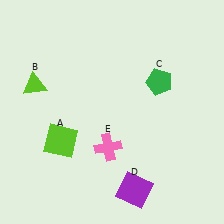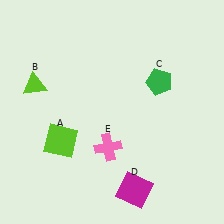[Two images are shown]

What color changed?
The square (D) changed from purple in Image 1 to magenta in Image 2.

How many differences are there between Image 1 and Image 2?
There is 1 difference between the two images.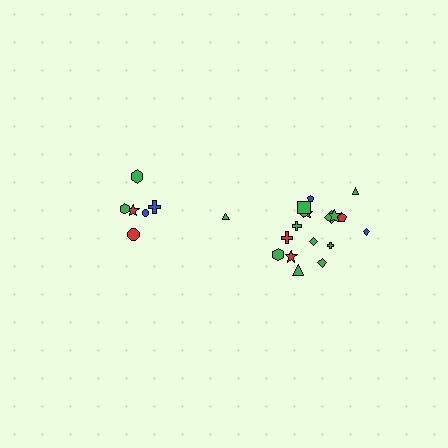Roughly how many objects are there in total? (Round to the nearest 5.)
Roughly 25 objects in total.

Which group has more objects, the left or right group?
The right group.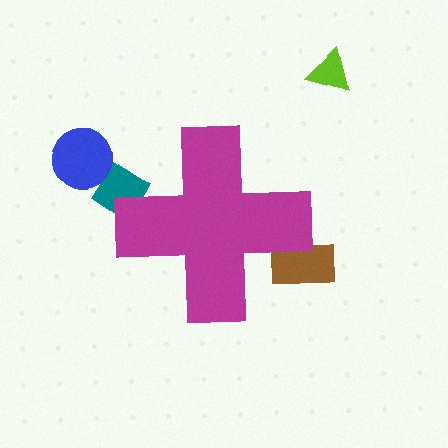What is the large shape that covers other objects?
A magenta cross.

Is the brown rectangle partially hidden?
Yes, the brown rectangle is partially hidden behind the magenta cross.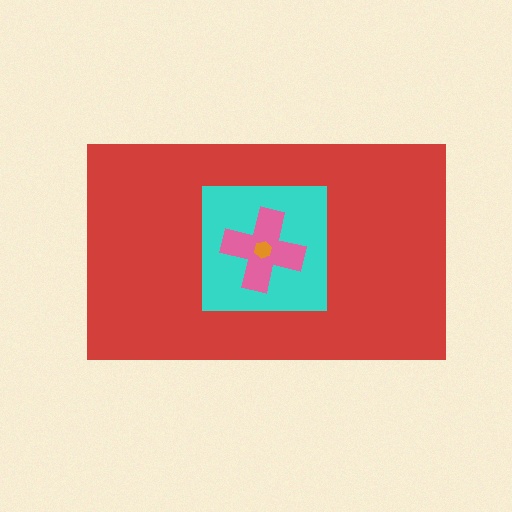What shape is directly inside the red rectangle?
The cyan square.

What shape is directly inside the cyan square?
The pink cross.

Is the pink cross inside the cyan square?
Yes.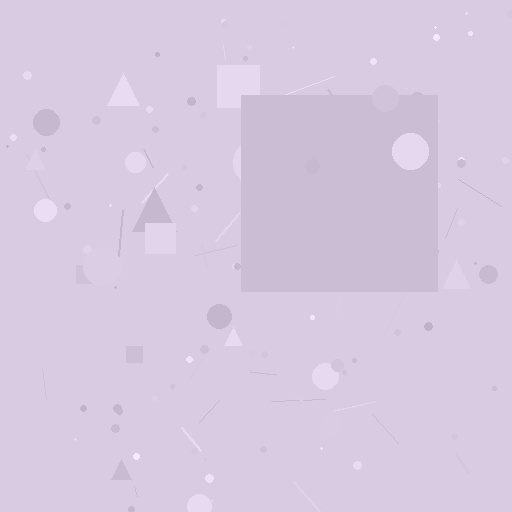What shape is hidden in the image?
A square is hidden in the image.